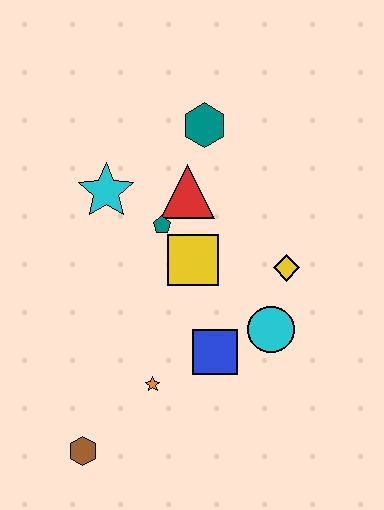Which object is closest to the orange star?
The blue square is closest to the orange star.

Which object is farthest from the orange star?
The teal hexagon is farthest from the orange star.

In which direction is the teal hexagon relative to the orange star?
The teal hexagon is above the orange star.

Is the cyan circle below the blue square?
No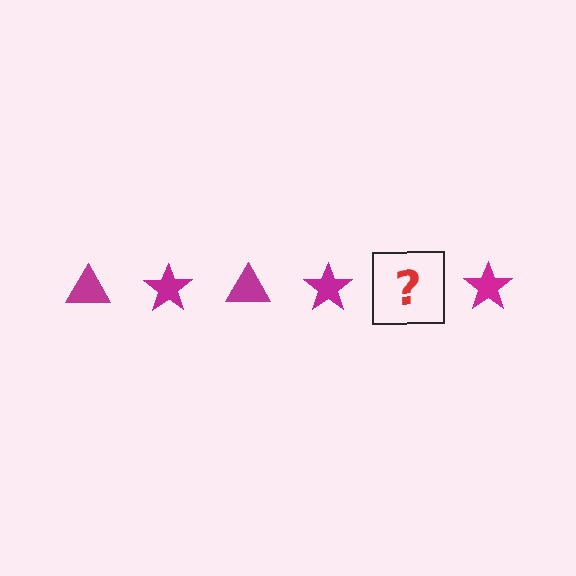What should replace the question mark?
The question mark should be replaced with a magenta triangle.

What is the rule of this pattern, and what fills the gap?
The rule is that the pattern cycles through triangle, star shapes in magenta. The gap should be filled with a magenta triangle.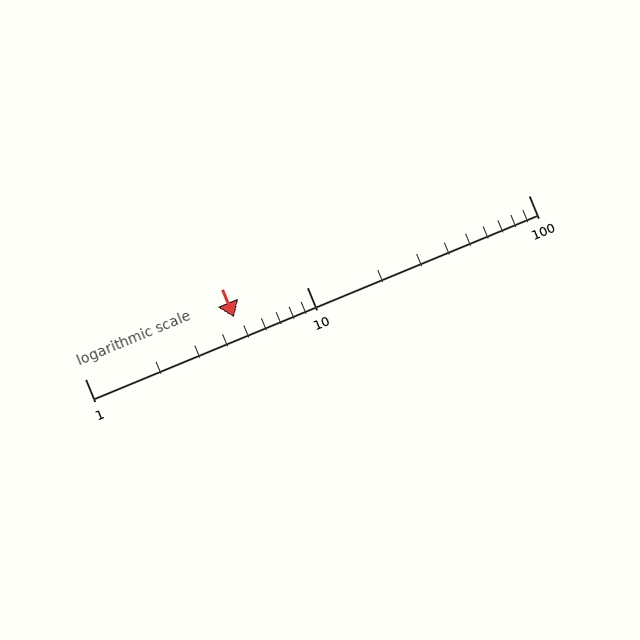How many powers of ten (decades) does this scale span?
The scale spans 2 decades, from 1 to 100.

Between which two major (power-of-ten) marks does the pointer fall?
The pointer is between 1 and 10.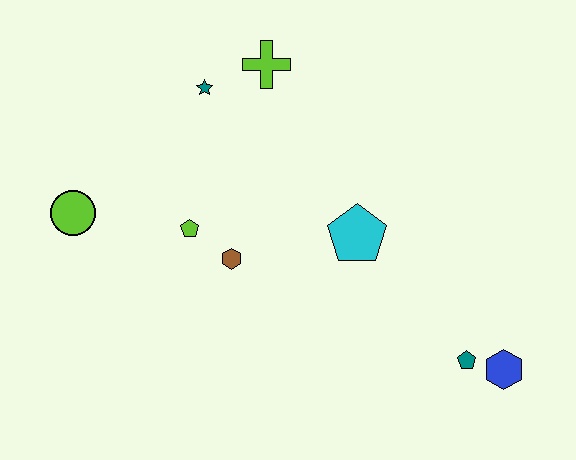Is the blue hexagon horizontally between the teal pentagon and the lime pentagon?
No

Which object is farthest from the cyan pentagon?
The lime circle is farthest from the cyan pentagon.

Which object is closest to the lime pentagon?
The brown hexagon is closest to the lime pentagon.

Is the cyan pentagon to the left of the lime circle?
No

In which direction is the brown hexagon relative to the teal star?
The brown hexagon is below the teal star.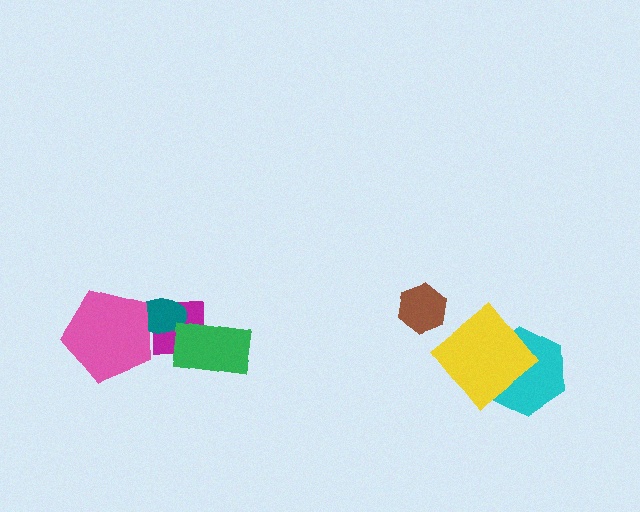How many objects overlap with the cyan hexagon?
1 object overlaps with the cyan hexagon.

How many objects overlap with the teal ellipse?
2 objects overlap with the teal ellipse.